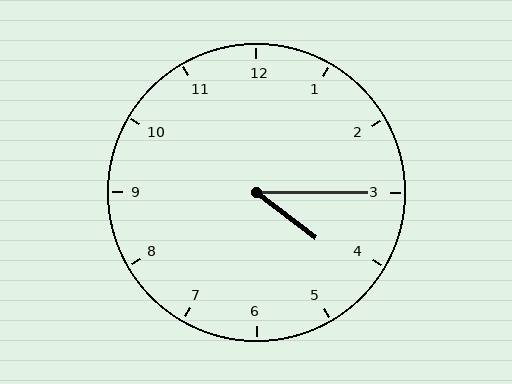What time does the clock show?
4:15.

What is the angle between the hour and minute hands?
Approximately 38 degrees.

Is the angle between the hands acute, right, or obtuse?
It is acute.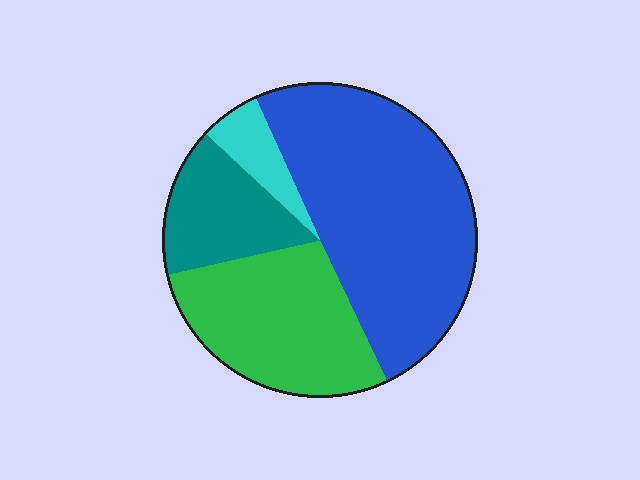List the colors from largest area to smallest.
From largest to smallest: blue, green, teal, cyan.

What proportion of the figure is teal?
Teal takes up less than a quarter of the figure.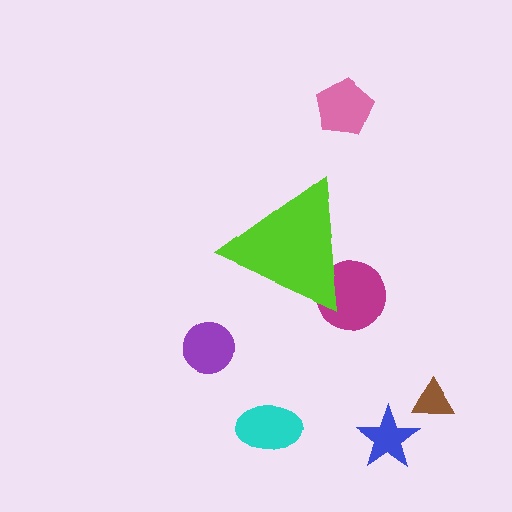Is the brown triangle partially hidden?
No, the brown triangle is fully visible.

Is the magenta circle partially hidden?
Yes, the magenta circle is partially hidden behind the lime triangle.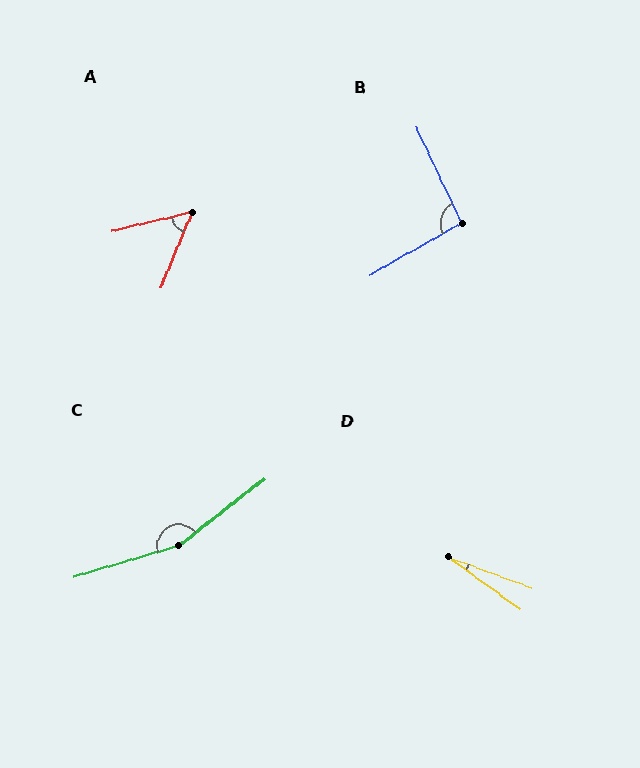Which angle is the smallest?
D, at approximately 16 degrees.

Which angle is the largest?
C, at approximately 159 degrees.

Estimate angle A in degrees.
Approximately 55 degrees.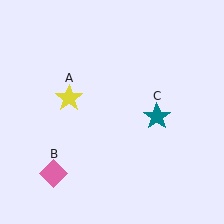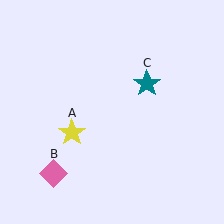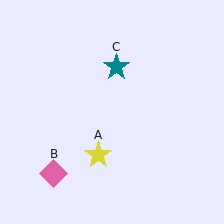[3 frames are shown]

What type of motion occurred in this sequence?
The yellow star (object A), teal star (object C) rotated counterclockwise around the center of the scene.